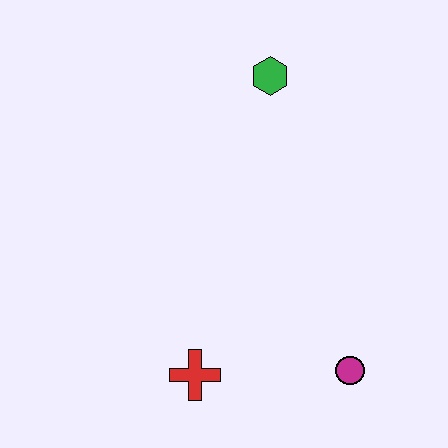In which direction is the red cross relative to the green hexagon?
The red cross is below the green hexagon.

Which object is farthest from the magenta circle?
The green hexagon is farthest from the magenta circle.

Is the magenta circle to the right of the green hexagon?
Yes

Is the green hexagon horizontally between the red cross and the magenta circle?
Yes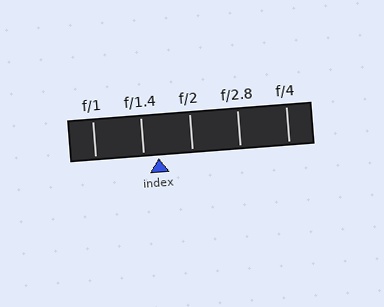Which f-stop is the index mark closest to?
The index mark is closest to f/1.4.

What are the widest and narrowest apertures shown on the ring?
The widest aperture shown is f/1 and the narrowest is f/4.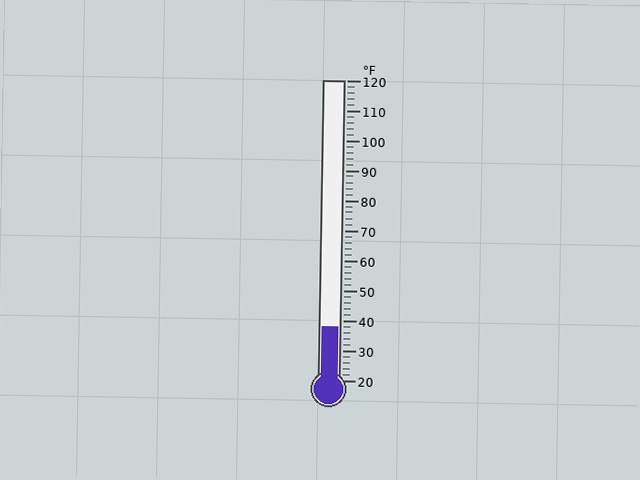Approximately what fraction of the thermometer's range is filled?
The thermometer is filled to approximately 20% of its range.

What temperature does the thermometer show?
The thermometer shows approximately 38°F.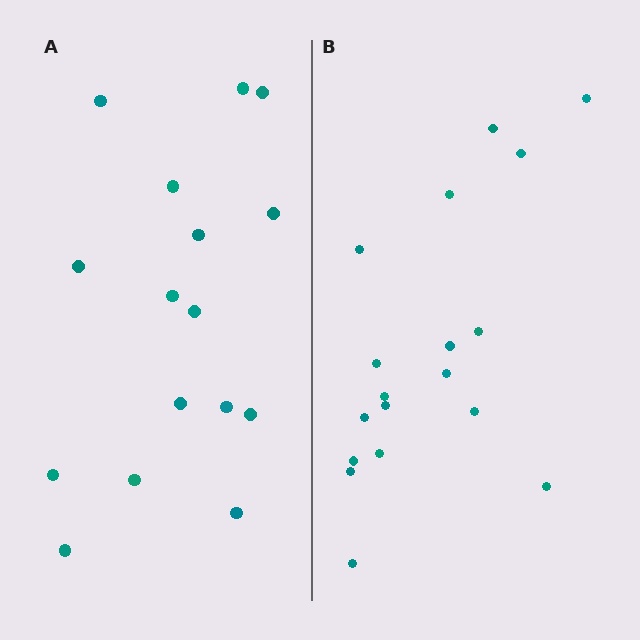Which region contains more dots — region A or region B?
Region B (the right region) has more dots.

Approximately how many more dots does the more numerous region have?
Region B has just a few more — roughly 2 or 3 more dots than region A.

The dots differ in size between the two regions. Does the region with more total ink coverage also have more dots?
No. Region A has more total ink coverage because its dots are larger, but region B actually contains more individual dots. Total area can be misleading — the number of items is what matters here.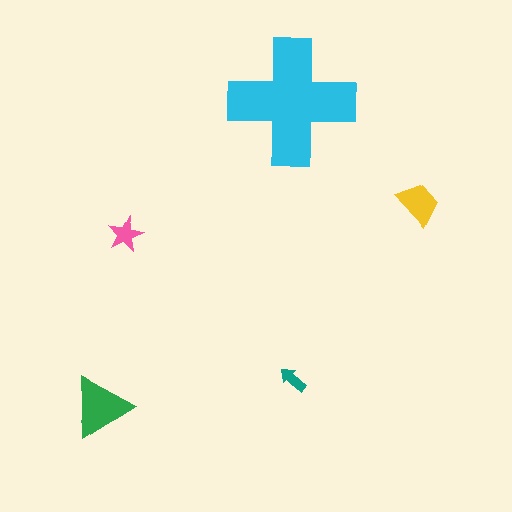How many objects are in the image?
There are 5 objects in the image.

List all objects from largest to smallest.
The cyan cross, the green triangle, the yellow trapezoid, the pink star, the teal arrow.